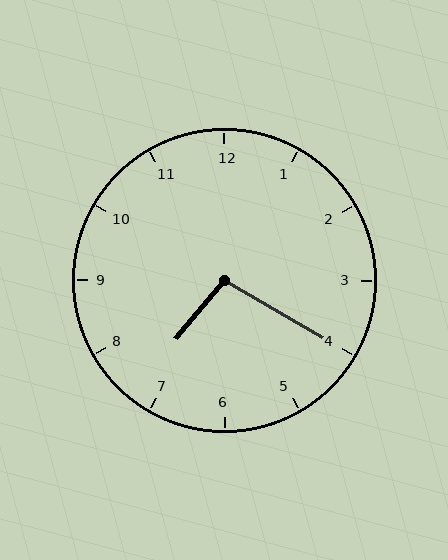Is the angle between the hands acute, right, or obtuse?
It is obtuse.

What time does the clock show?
7:20.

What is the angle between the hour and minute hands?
Approximately 100 degrees.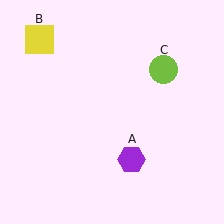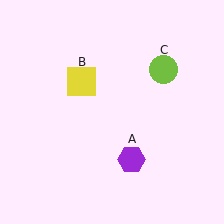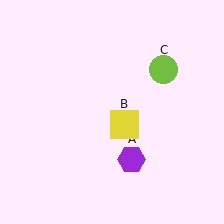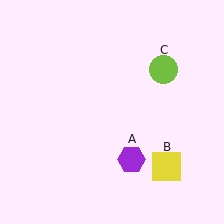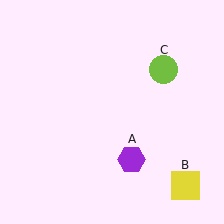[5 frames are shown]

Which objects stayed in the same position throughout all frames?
Purple hexagon (object A) and lime circle (object C) remained stationary.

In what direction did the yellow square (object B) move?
The yellow square (object B) moved down and to the right.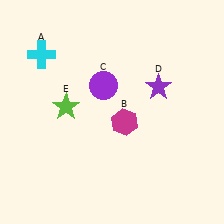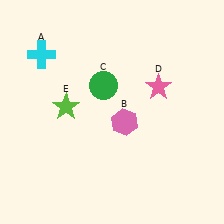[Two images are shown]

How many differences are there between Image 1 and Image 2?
There are 3 differences between the two images.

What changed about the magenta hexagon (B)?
In Image 1, B is magenta. In Image 2, it changed to pink.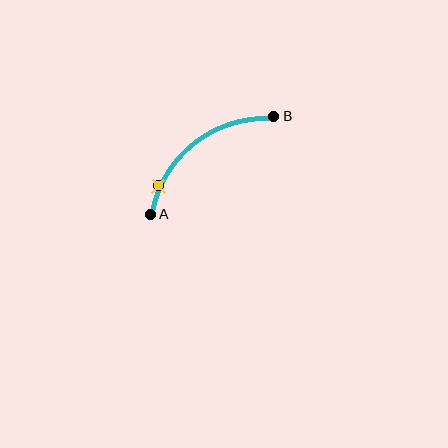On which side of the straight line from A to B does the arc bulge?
The arc bulges above and to the left of the straight line connecting A and B.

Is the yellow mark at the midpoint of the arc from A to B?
No. The yellow mark lies on the arc but is closer to endpoint A. The arc midpoint would be at the point on the curve equidistant along the arc from both A and B.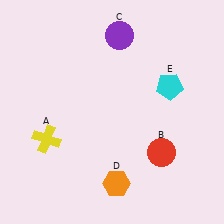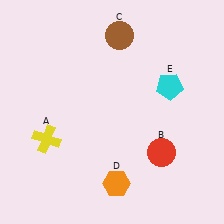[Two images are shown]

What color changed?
The circle (C) changed from purple in Image 1 to brown in Image 2.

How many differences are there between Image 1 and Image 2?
There is 1 difference between the two images.